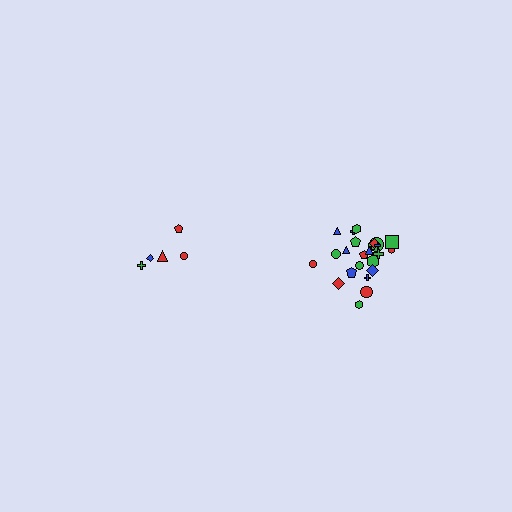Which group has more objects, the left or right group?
The right group.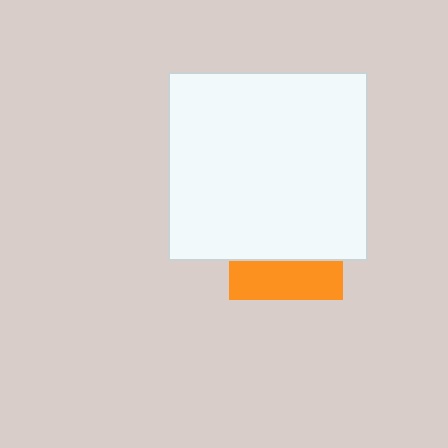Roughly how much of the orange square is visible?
A small part of it is visible (roughly 33%).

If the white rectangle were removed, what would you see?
You would see the complete orange square.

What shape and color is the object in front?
The object in front is a white rectangle.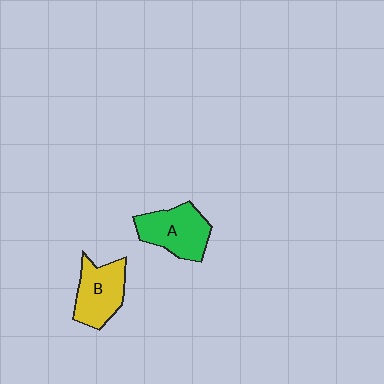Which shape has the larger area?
Shape A (green).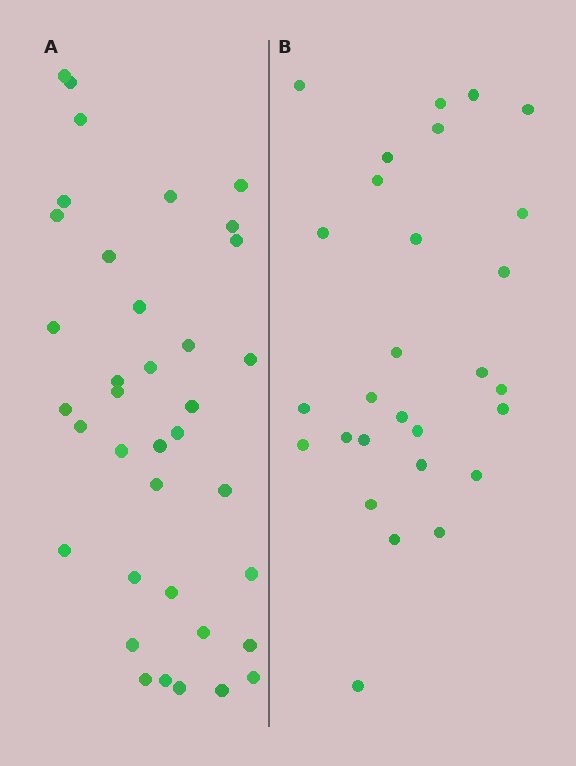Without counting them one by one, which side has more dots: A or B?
Region A (the left region) has more dots.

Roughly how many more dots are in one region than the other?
Region A has roughly 8 or so more dots than region B.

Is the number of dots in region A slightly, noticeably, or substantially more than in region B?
Region A has noticeably more, but not dramatically so. The ratio is roughly 1.3 to 1.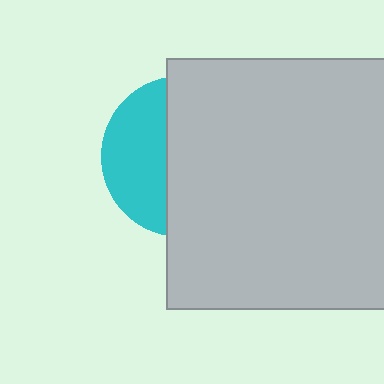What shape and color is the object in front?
The object in front is a light gray square.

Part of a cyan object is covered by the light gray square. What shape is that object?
It is a circle.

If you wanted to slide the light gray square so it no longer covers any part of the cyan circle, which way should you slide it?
Slide it right — that is the most direct way to separate the two shapes.